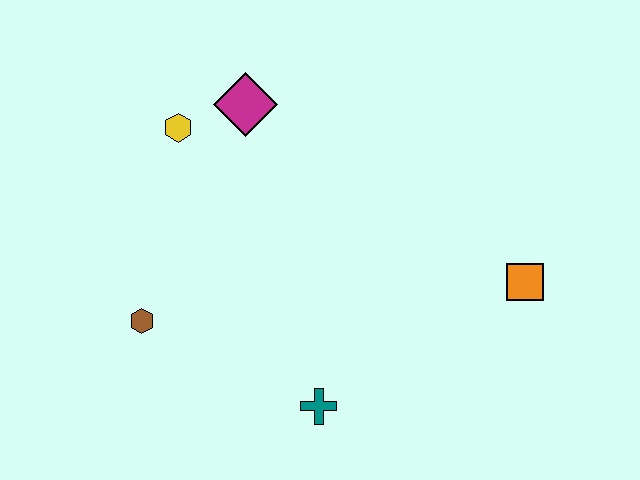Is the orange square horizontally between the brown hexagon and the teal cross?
No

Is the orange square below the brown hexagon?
No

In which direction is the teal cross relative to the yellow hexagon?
The teal cross is below the yellow hexagon.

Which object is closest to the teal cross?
The brown hexagon is closest to the teal cross.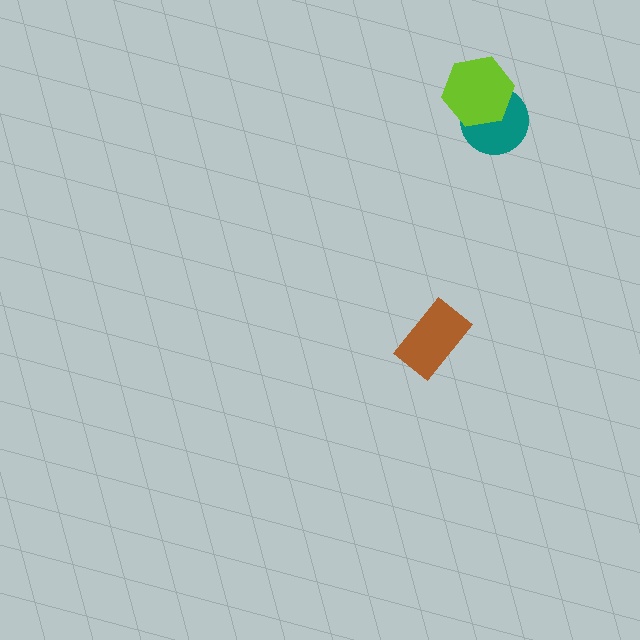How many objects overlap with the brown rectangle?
0 objects overlap with the brown rectangle.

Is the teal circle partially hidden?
Yes, it is partially covered by another shape.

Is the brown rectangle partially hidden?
No, no other shape covers it.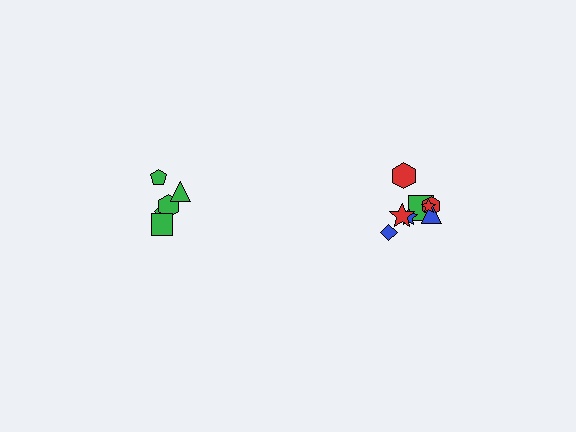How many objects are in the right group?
There are 8 objects.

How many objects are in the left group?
There are 5 objects.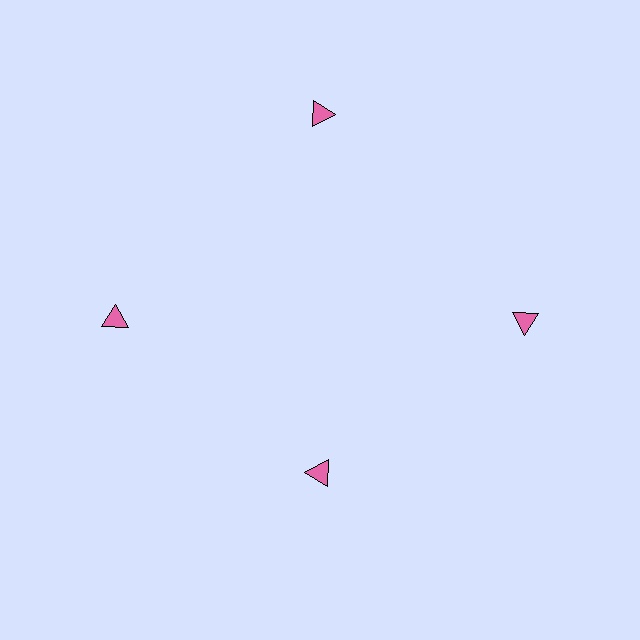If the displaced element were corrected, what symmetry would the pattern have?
It would have 4-fold rotational symmetry — the pattern would map onto itself every 90 degrees.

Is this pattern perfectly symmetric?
No. The 4 pink triangles are arranged in a ring, but one element near the 6 o'clock position is pulled inward toward the center, breaking the 4-fold rotational symmetry.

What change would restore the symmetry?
The symmetry would be restored by moving it outward, back onto the ring so that all 4 triangles sit at equal angles and equal distance from the center.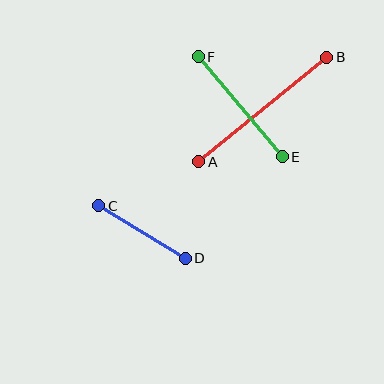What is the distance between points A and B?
The distance is approximately 165 pixels.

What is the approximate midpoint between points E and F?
The midpoint is at approximately (240, 107) pixels.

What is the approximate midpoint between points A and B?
The midpoint is at approximately (263, 110) pixels.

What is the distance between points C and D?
The distance is approximately 101 pixels.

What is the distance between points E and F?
The distance is approximately 131 pixels.